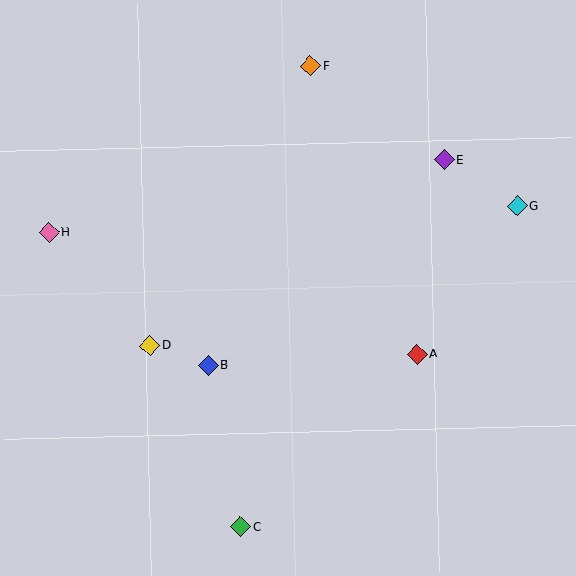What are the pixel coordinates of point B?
Point B is at (208, 365).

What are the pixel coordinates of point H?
Point H is at (49, 232).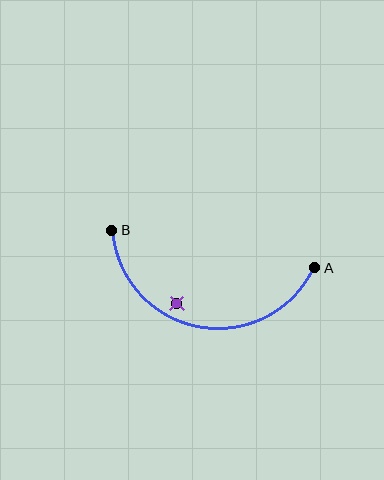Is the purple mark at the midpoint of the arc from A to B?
No — the purple mark does not lie on the arc at all. It sits slightly inside the curve.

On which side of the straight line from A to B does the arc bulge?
The arc bulges below the straight line connecting A and B.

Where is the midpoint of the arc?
The arc midpoint is the point on the curve farthest from the straight line joining A and B. It sits below that line.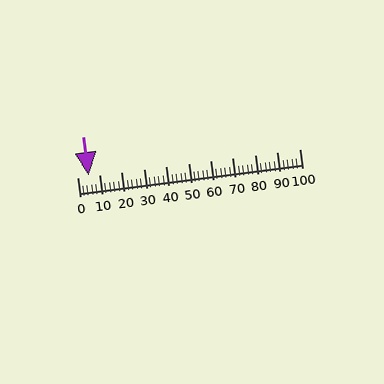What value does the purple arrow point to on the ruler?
The purple arrow points to approximately 5.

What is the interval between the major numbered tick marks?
The major tick marks are spaced 10 units apart.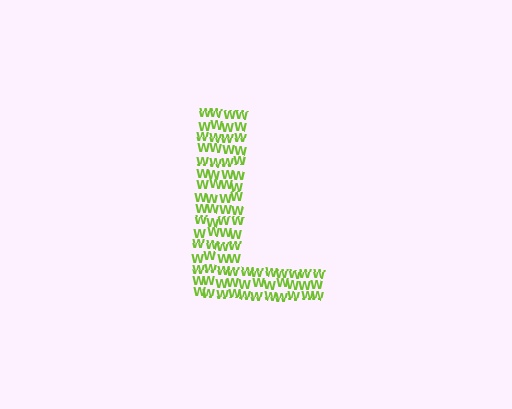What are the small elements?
The small elements are letter W's.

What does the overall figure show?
The overall figure shows the letter L.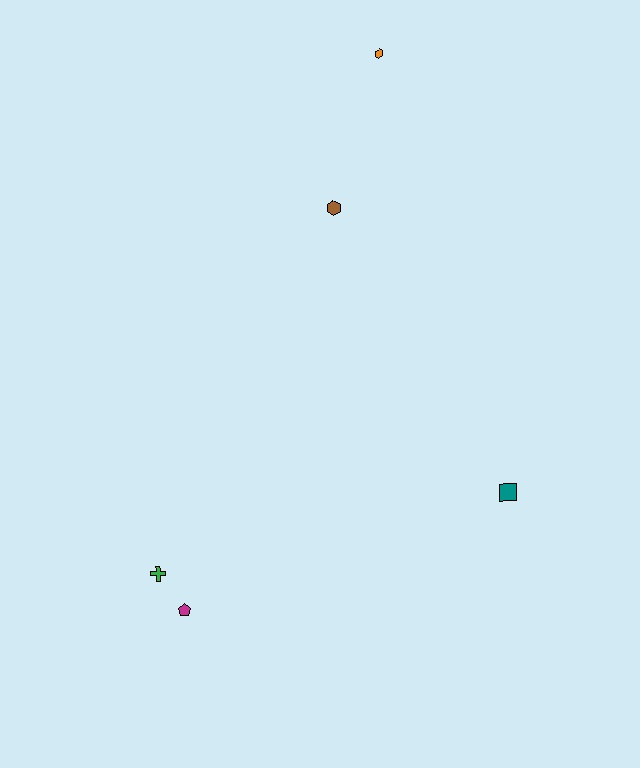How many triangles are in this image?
There are no triangles.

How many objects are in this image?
There are 5 objects.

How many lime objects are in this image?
There are no lime objects.